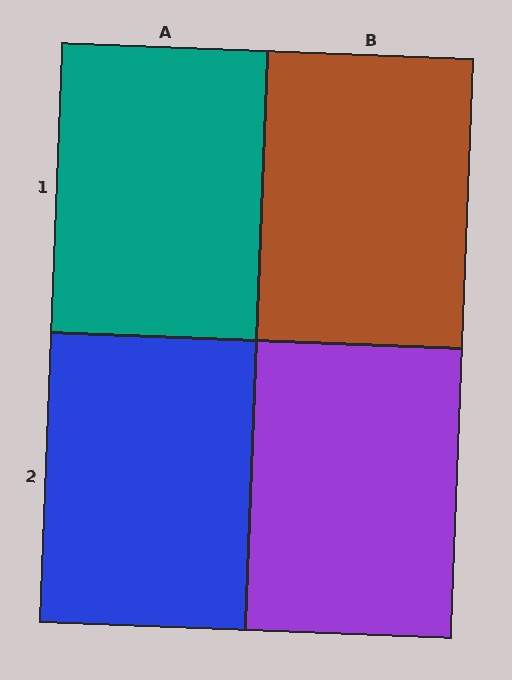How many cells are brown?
1 cell is brown.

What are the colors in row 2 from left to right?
Blue, purple.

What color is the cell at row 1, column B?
Brown.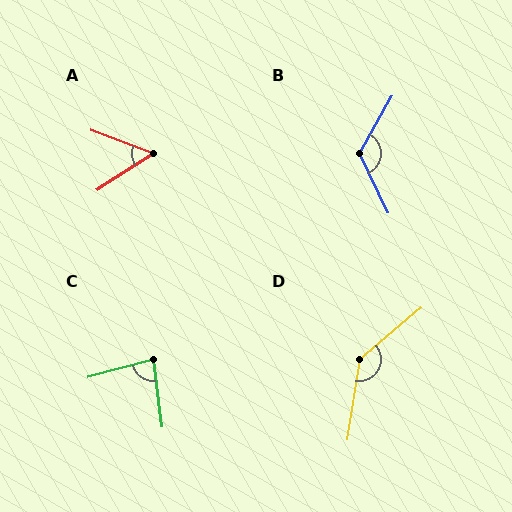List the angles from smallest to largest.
A (53°), C (82°), B (125°), D (139°).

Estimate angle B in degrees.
Approximately 125 degrees.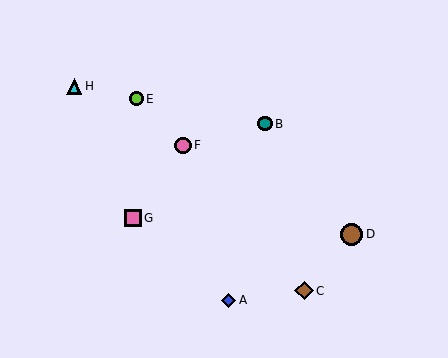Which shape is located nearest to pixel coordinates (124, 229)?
The pink square (labeled G) at (133, 218) is nearest to that location.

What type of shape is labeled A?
Shape A is a blue diamond.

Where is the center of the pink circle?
The center of the pink circle is at (183, 145).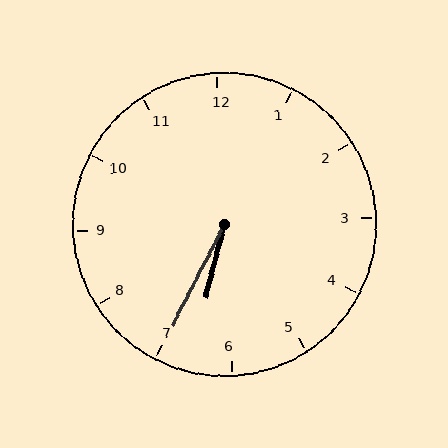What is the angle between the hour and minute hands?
Approximately 12 degrees.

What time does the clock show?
6:35.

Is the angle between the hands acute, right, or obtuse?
It is acute.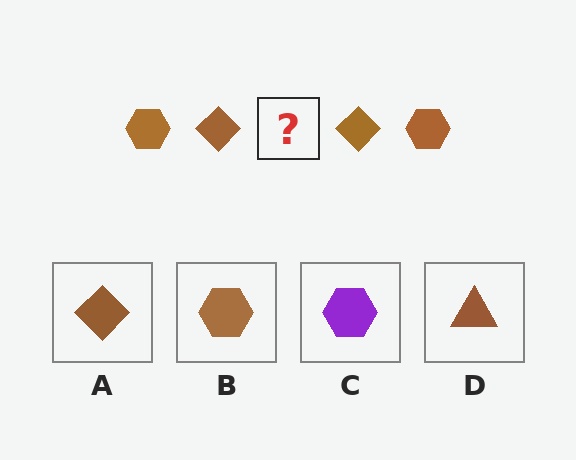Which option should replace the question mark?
Option B.